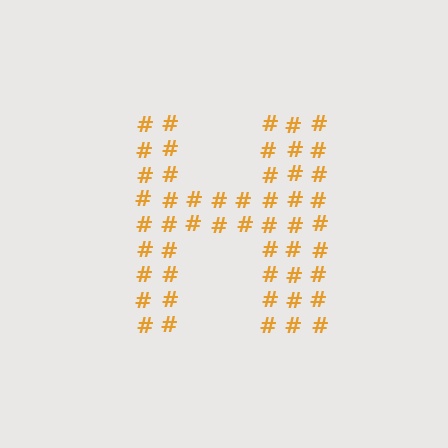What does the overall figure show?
The overall figure shows the letter H.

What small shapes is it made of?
It is made of small hash symbols.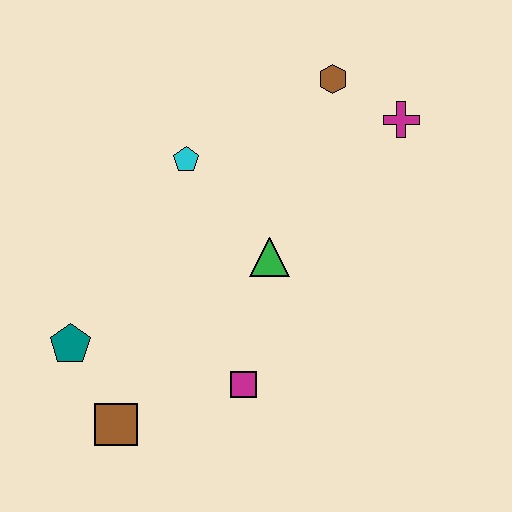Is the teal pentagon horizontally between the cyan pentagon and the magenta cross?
No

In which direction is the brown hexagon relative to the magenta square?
The brown hexagon is above the magenta square.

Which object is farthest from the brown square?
The magenta cross is farthest from the brown square.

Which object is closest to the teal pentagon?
The brown square is closest to the teal pentagon.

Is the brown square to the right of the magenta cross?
No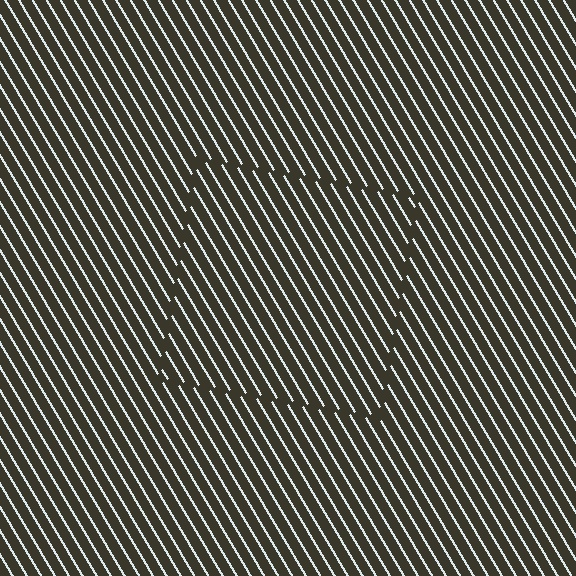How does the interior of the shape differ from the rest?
The interior of the shape contains the same grating, shifted by half a period — the contour is defined by the phase discontinuity where line-ends from the inner and outer gratings abut.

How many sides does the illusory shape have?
4 sides — the line-ends trace a square.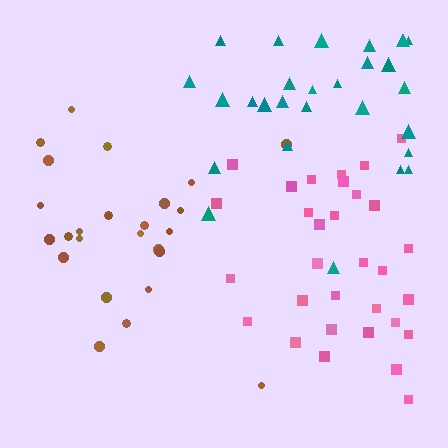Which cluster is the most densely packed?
Pink.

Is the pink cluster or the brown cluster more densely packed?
Pink.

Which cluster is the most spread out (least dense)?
Brown.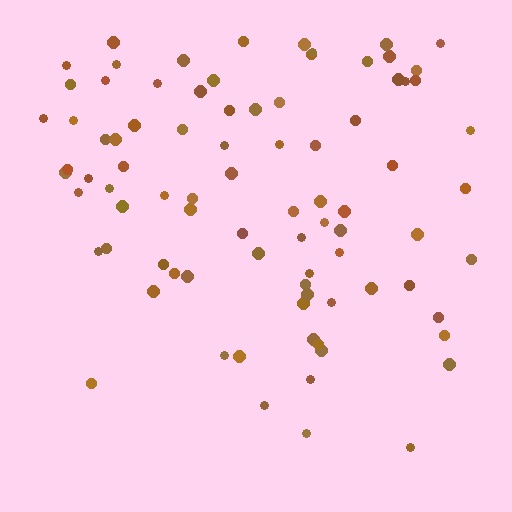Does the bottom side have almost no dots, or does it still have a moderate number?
Still a moderate number, just noticeably fewer than the top.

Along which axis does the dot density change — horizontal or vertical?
Vertical.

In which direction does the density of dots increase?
From bottom to top, with the top side densest.